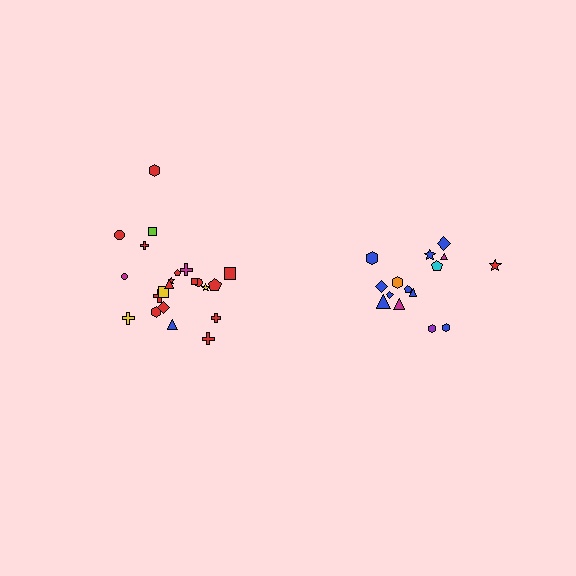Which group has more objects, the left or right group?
The left group.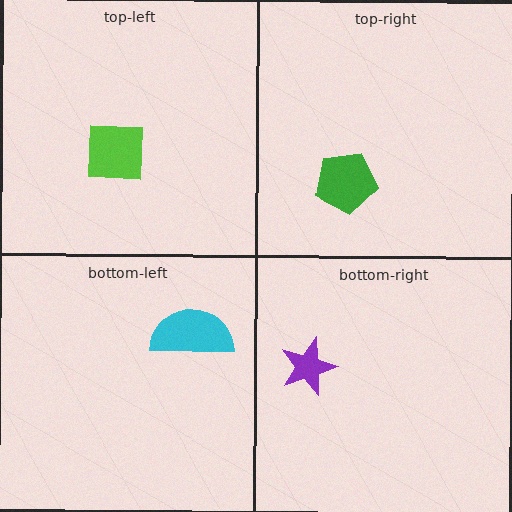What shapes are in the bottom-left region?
The cyan semicircle.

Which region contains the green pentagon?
The top-right region.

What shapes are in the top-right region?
The green pentagon.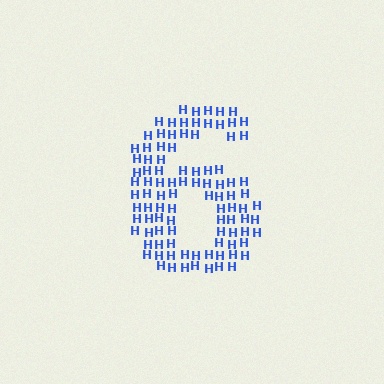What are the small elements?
The small elements are letter H's.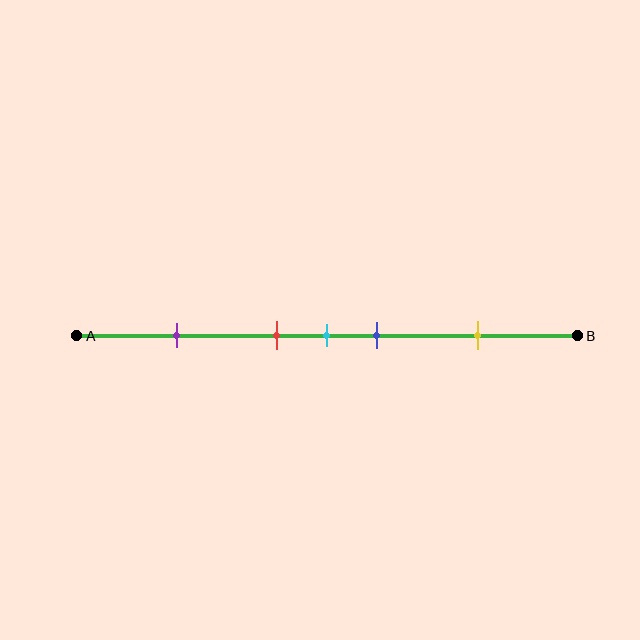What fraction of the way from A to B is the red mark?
The red mark is approximately 40% (0.4) of the way from A to B.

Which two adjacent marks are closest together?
The red and cyan marks are the closest adjacent pair.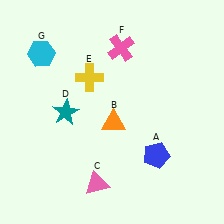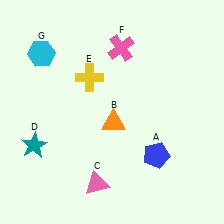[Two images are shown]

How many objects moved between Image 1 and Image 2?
1 object moved between the two images.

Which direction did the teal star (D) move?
The teal star (D) moved down.